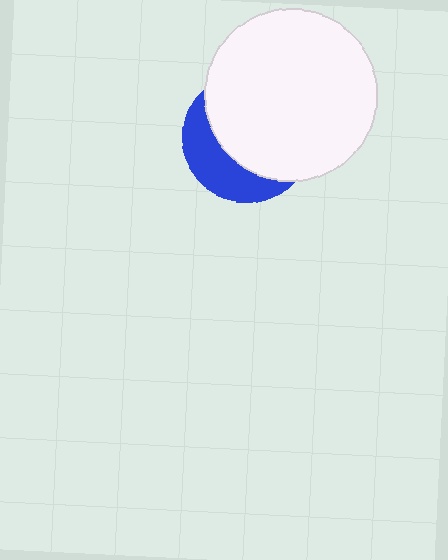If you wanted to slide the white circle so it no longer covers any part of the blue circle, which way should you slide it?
Slide it toward the upper-right — that is the most direct way to separate the two shapes.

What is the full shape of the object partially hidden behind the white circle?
The partially hidden object is a blue circle.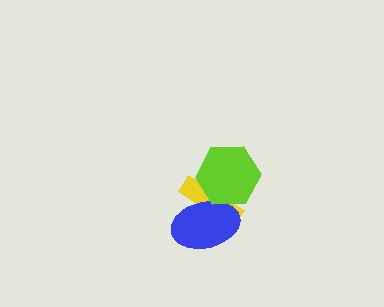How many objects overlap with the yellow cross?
2 objects overlap with the yellow cross.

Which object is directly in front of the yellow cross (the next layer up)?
The blue ellipse is directly in front of the yellow cross.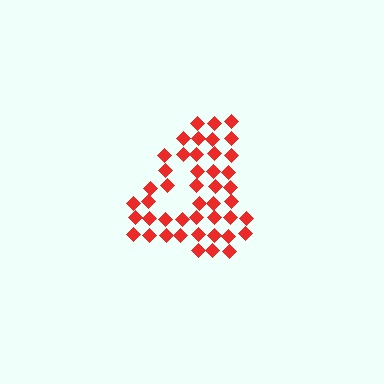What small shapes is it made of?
It is made of small diamonds.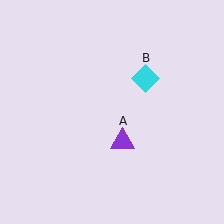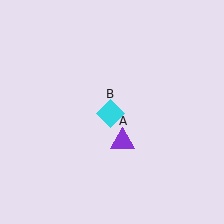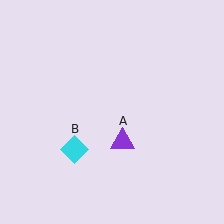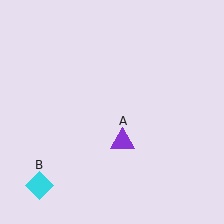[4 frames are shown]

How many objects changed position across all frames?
1 object changed position: cyan diamond (object B).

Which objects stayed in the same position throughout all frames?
Purple triangle (object A) remained stationary.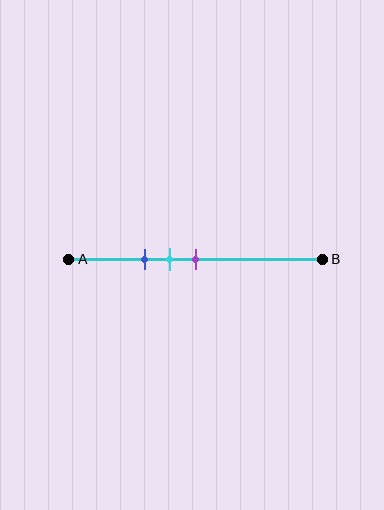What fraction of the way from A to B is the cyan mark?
The cyan mark is approximately 40% (0.4) of the way from A to B.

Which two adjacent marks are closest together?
The cyan and purple marks are the closest adjacent pair.